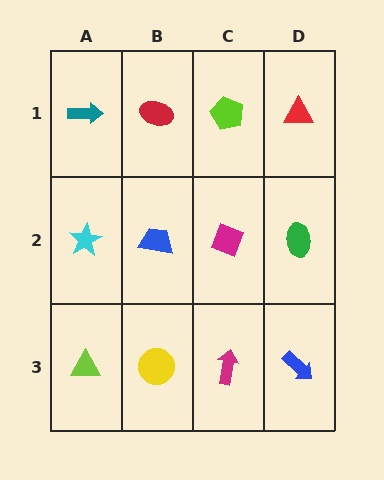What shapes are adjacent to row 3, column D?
A green ellipse (row 2, column D), a magenta arrow (row 3, column C).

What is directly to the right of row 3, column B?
A magenta arrow.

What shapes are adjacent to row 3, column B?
A blue trapezoid (row 2, column B), a lime triangle (row 3, column A), a magenta arrow (row 3, column C).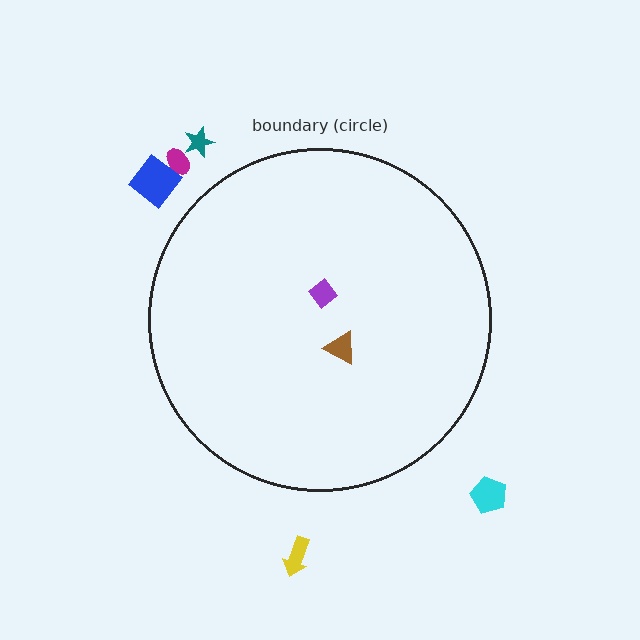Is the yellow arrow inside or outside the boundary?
Outside.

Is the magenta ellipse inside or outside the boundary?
Outside.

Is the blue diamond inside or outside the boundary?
Outside.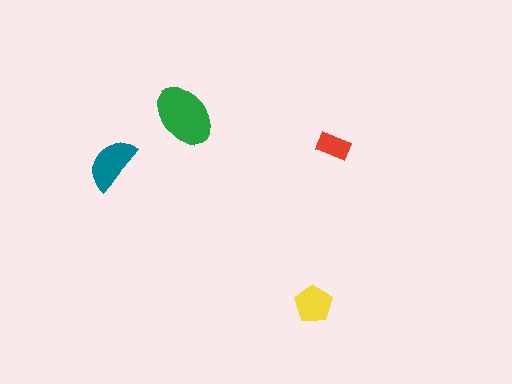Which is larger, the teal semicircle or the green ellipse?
The green ellipse.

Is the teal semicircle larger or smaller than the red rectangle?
Larger.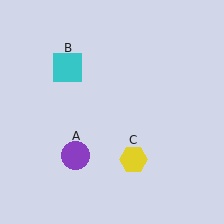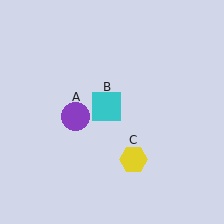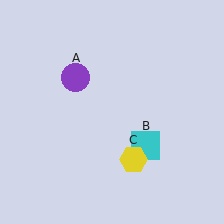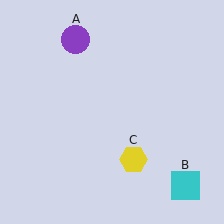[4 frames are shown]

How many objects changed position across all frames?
2 objects changed position: purple circle (object A), cyan square (object B).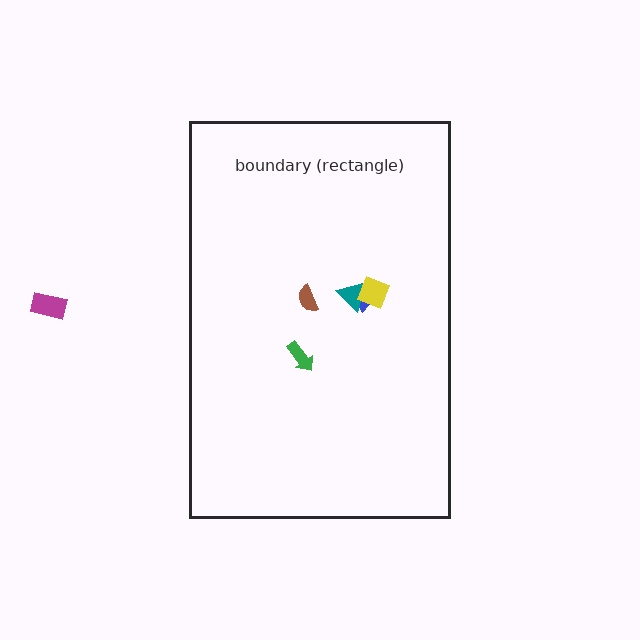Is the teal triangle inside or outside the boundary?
Inside.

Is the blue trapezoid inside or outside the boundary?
Inside.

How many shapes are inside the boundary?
5 inside, 1 outside.